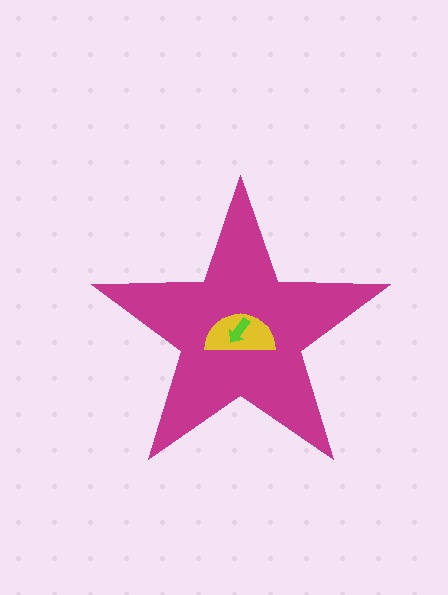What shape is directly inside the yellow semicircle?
The lime arrow.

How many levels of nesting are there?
3.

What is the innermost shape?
The lime arrow.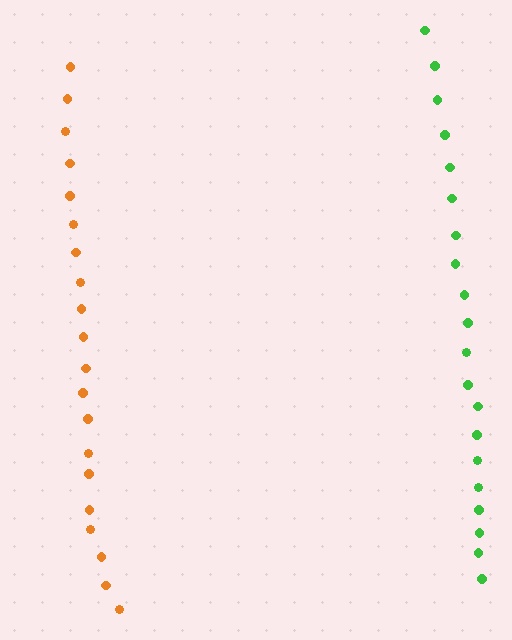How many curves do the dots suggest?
There are 2 distinct paths.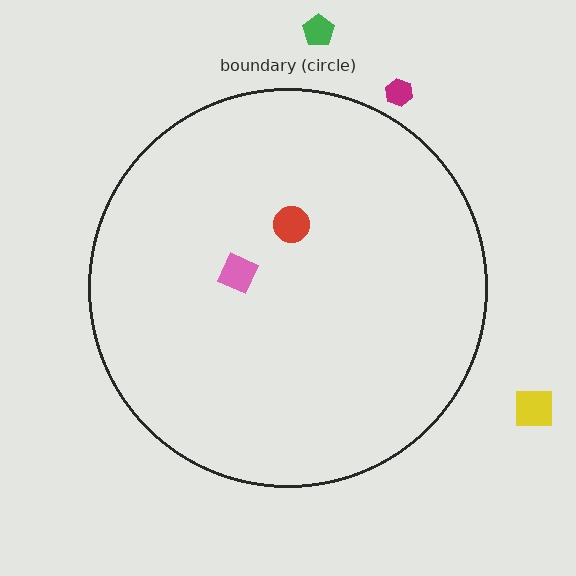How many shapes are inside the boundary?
2 inside, 3 outside.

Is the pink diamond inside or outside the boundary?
Inside.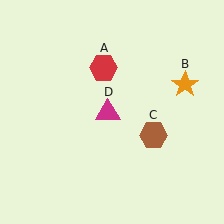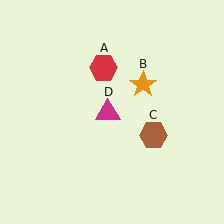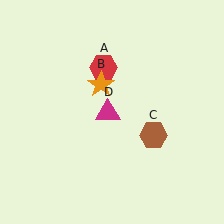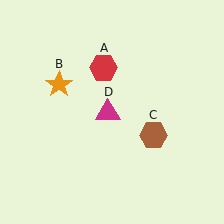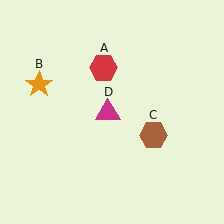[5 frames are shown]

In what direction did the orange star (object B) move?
The orange star (object B) moved left.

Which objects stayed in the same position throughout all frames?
Red hexagon (object A) and brown hexagon (object C) and magenta triangle (object D) remained stationary.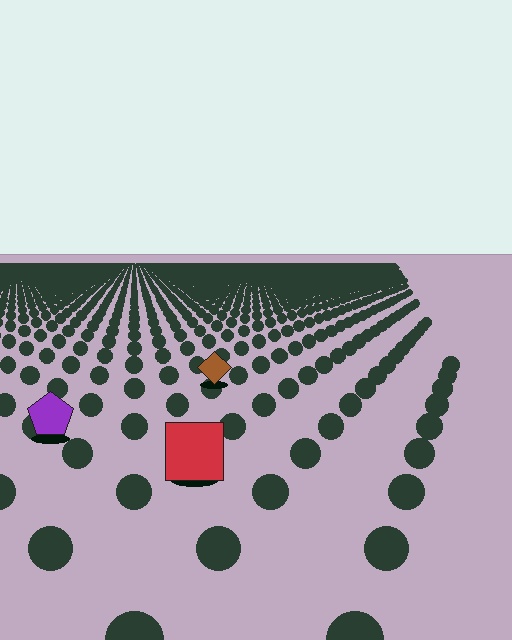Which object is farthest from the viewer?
The brown diamond is farthest from the viewer. It appears smaller and the ground texture around it is denser.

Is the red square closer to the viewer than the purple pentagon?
Yes. The red square is closer — you can tell from the texture gradient: the ground texture is coarser near it.